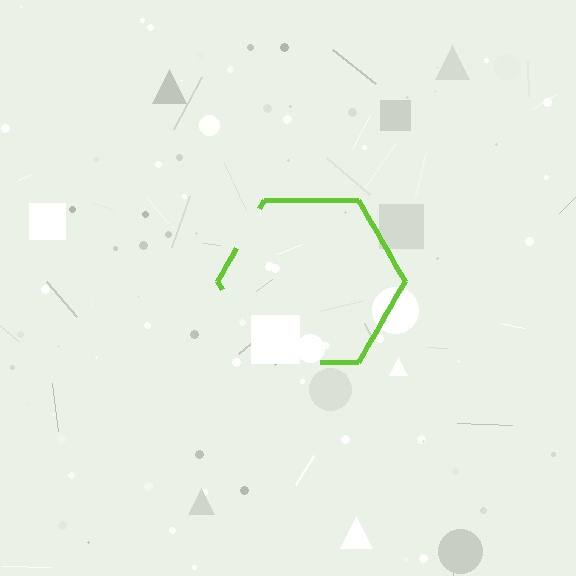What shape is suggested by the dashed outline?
The dashed outline suggests a hexagon.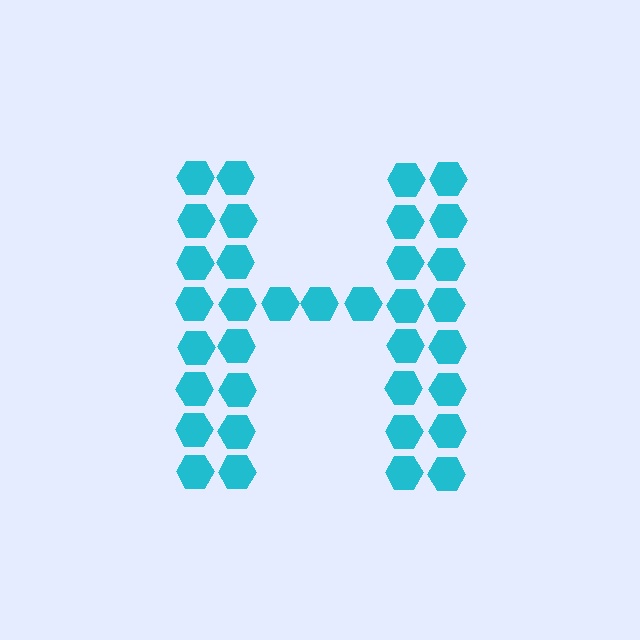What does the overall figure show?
The overall figure shows the letter H.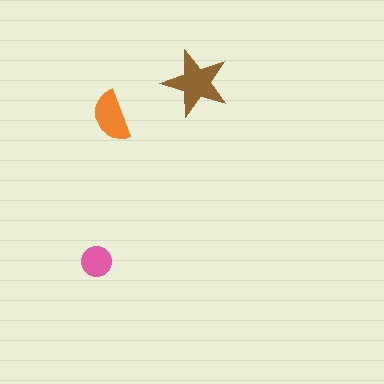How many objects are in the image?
There are 3 objects in the image.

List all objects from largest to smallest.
The brown star, the orange semicircle, the pink circle.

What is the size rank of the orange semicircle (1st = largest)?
2nd.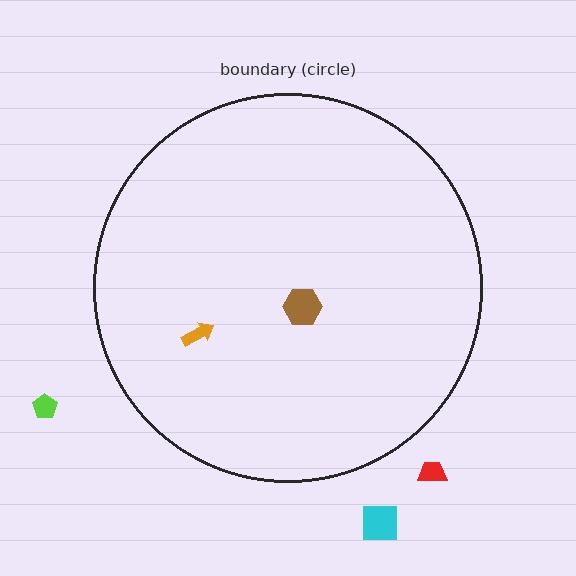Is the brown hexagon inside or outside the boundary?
Inside.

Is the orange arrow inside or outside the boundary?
Inside.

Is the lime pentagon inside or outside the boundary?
Outside.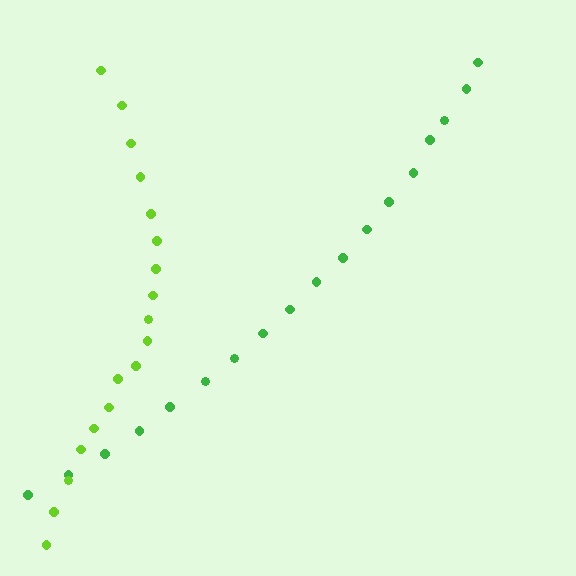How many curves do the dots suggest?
There are 2 distinct paths.